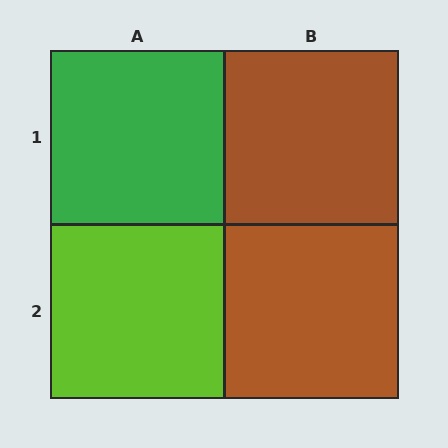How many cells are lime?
1 cell is lime.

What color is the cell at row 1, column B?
Brown.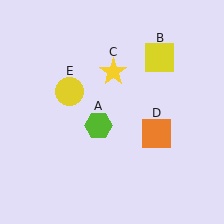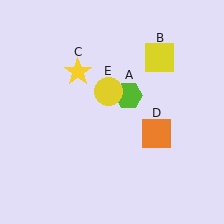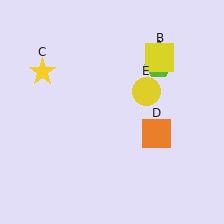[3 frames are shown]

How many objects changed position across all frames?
3 objects changed position: lime hexagon (object A), yellow star (object C), yellow circle (object E).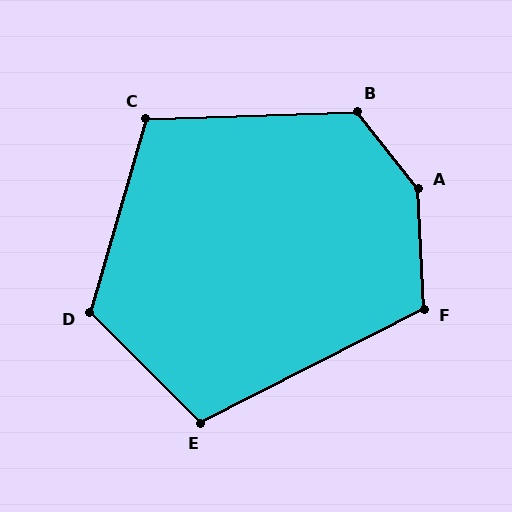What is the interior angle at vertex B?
Approximately 127 degrees (obtuse).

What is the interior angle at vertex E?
Approximately 108 degrees (obtuse).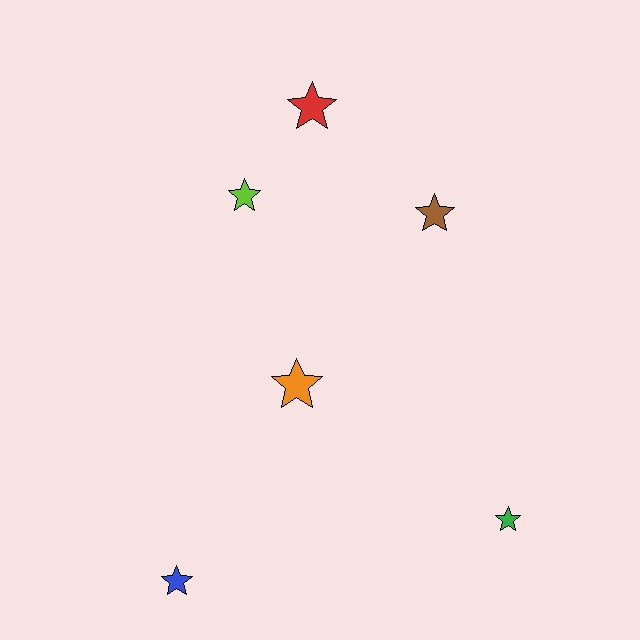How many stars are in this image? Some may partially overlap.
There are 6 stars.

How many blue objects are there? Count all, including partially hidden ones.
There is 1 blue object.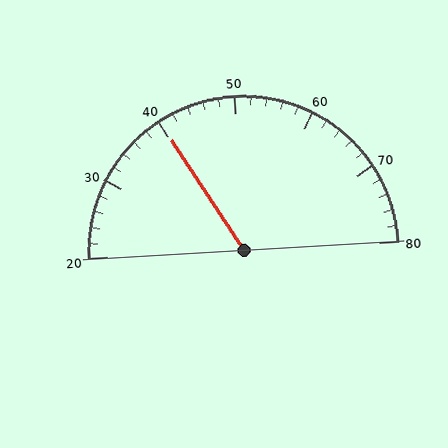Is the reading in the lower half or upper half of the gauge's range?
The reading is in the lower half of the range (20 to 80).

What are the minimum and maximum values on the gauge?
The gauge ranges from 20 to 80.